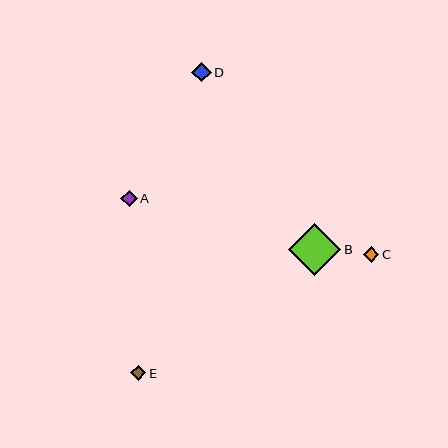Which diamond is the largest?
Diamond B is the largest with a size of approximately 52 pixels.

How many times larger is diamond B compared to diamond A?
Diamond B is approximately 3.1 times the size of diamond A.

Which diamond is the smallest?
Diamond E is the smallest with a size of approximately 15 pixels.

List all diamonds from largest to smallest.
From largest to smallest: B, D, A, C, E.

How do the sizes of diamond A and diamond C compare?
Diamond A and diamond C are approximately the same size.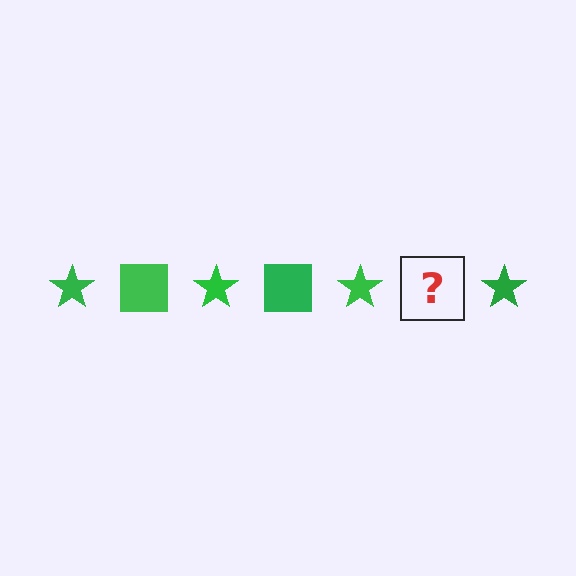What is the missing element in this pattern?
The missing element is a green square.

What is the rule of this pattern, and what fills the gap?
The rule is that the pattern cycles through star, square shapes in green. The gap should be filled with a green square.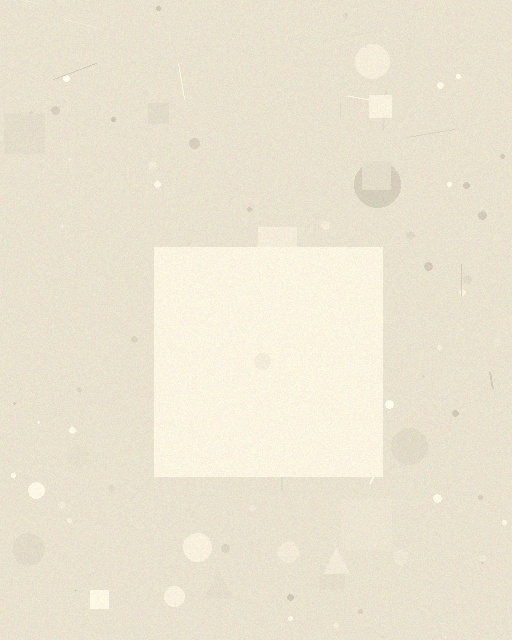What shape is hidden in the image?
A square is hidden in the image.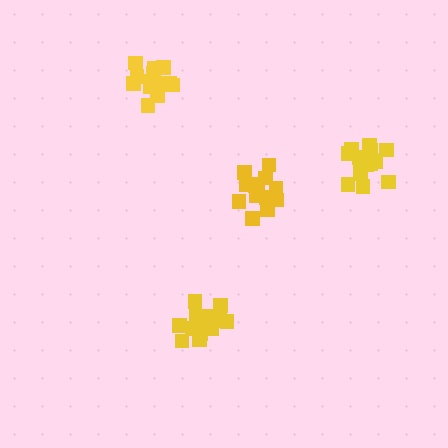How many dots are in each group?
Group 1: 14 dots, Group 2: 15 dots, Group 3: 16 dots, Group 4: 14 dots (59 total).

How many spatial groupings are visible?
There are 4 spatial groupings.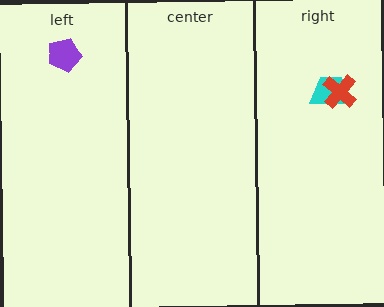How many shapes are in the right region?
2.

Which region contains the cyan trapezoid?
The right region.